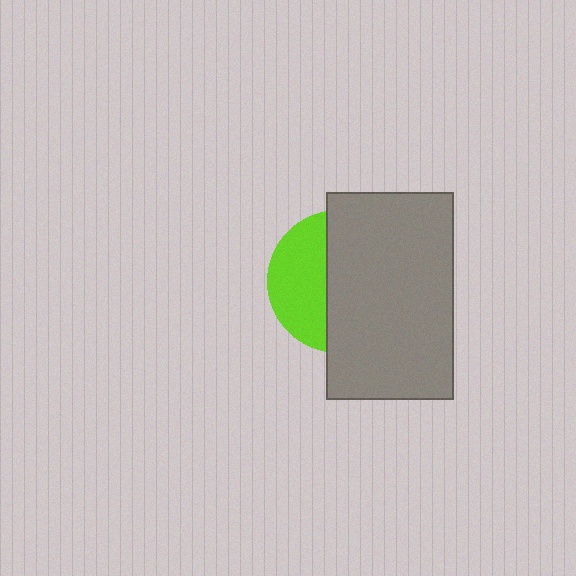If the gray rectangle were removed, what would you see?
You would see the complete lime circle.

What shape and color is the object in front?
The object in front is a gray rectangle.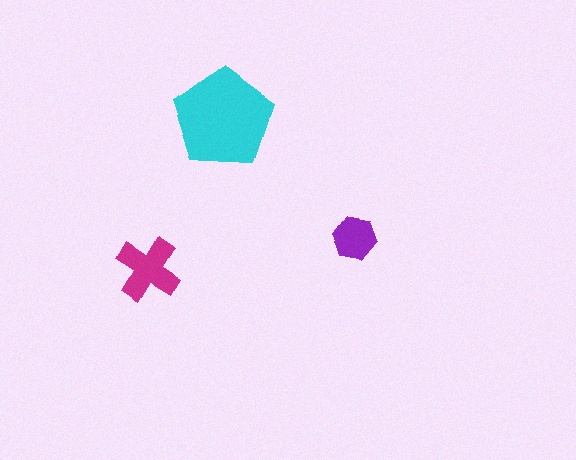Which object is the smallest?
The purple hexagon.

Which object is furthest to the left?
The magenta cross is leftmost.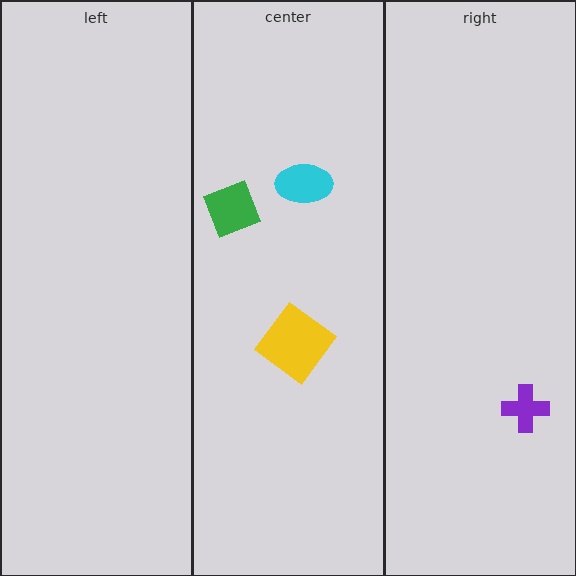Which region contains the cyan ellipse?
The center region.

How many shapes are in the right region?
1.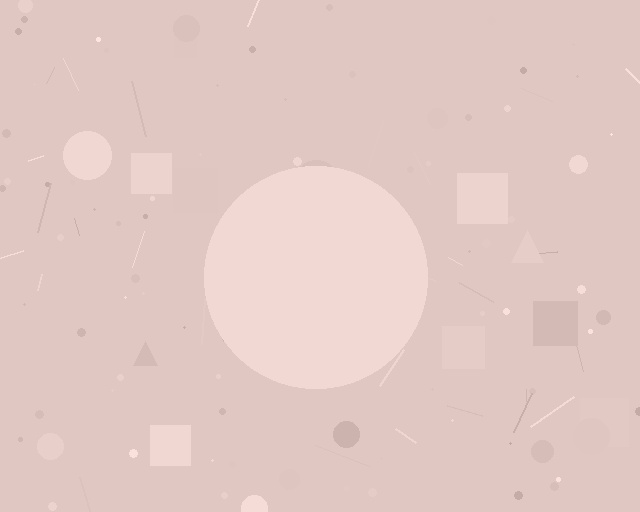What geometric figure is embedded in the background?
A circle is embedded in the background.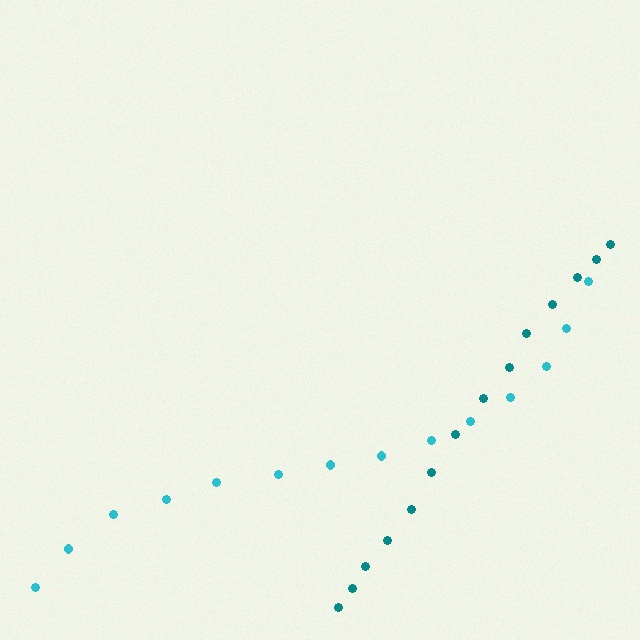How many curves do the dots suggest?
There are 2 distinct paths.